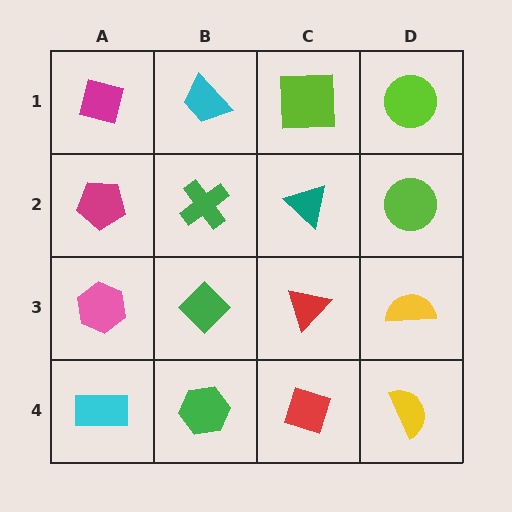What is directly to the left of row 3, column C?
A green diamond.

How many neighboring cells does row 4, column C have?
3.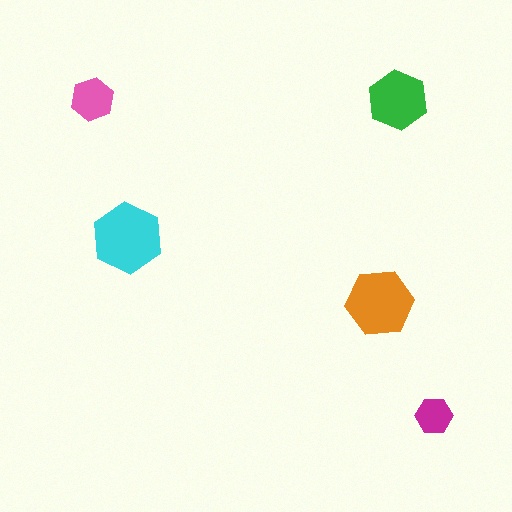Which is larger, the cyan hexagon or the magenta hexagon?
The cyan one.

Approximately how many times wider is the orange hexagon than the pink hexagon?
About 1.5 times wider.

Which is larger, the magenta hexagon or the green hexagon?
The green one.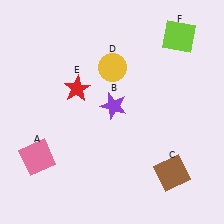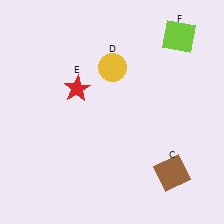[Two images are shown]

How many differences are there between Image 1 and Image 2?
There are 2 differences between the two images.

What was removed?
The purple star (B), the pink square (A) were removed in Image 2.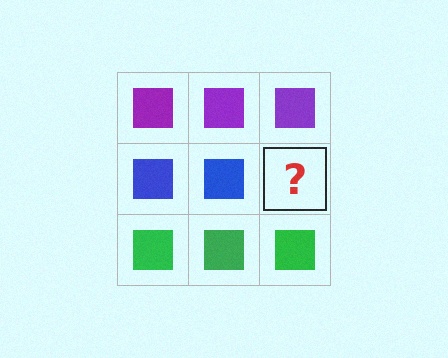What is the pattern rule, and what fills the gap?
The rule is that each row has a consistent color. The gap should be filled with a blue square.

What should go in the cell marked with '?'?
The missing cell should contain a blue square.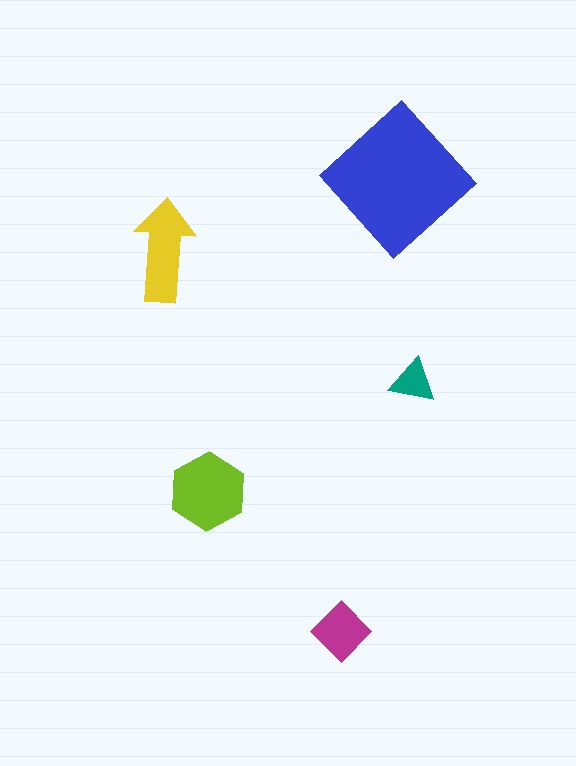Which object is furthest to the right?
The teal triangle is rightmost.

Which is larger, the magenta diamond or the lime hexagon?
The lime hexagon.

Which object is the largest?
The blue diamond.